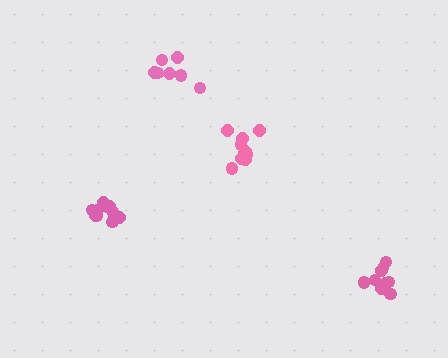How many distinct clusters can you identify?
There are 4 distinct clusters.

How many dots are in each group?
Group 1: 7 dots, Group 2: 10 dots, Group 3: 10 dots, Group 4: 9 dots (36 total).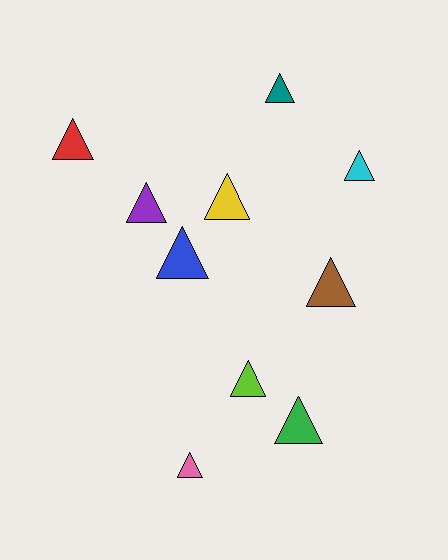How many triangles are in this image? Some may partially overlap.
There are 10 triangles.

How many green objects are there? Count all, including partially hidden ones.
There is 1 green object.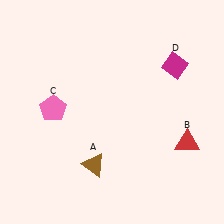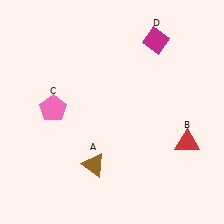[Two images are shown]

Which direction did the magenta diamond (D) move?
The magenta diamond (D) moved up.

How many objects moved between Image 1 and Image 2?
1 object moved between the two images.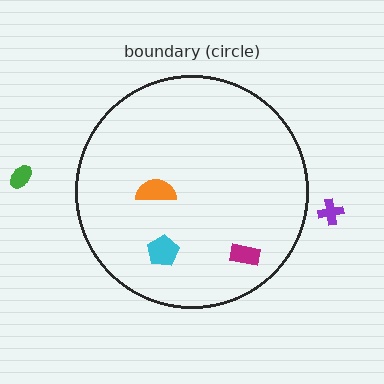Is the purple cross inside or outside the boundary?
Outside.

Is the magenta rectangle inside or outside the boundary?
Inside.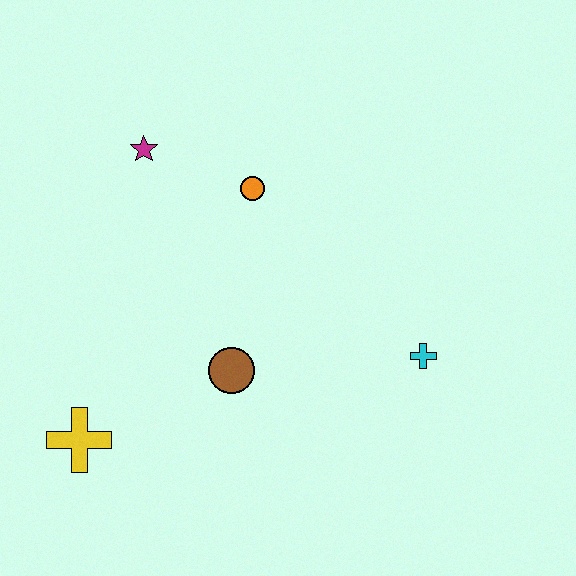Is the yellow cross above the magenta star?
No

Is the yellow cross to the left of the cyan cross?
Yes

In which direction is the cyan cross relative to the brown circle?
The cyan cross is to the right of the brown circle.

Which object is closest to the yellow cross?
The brown circle is closest to the yellow cross.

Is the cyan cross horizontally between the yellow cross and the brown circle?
No